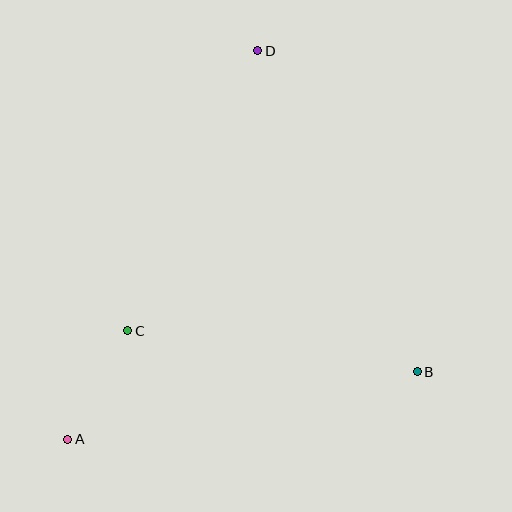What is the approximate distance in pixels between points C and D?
The distance between C and D is approximately 309 pixels.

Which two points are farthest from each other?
Points A and D are farthest from each other.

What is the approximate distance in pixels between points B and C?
The distance between B and C is approximately 292 pixels.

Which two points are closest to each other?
Points A and C are closest to each other.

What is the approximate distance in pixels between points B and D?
The distance between B and D is approximately 358 pixels.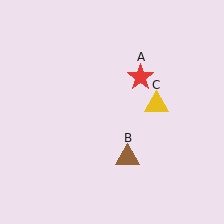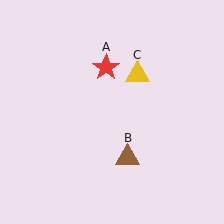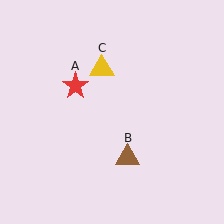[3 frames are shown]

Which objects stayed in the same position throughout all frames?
Brown triangle (object B) remained stationary.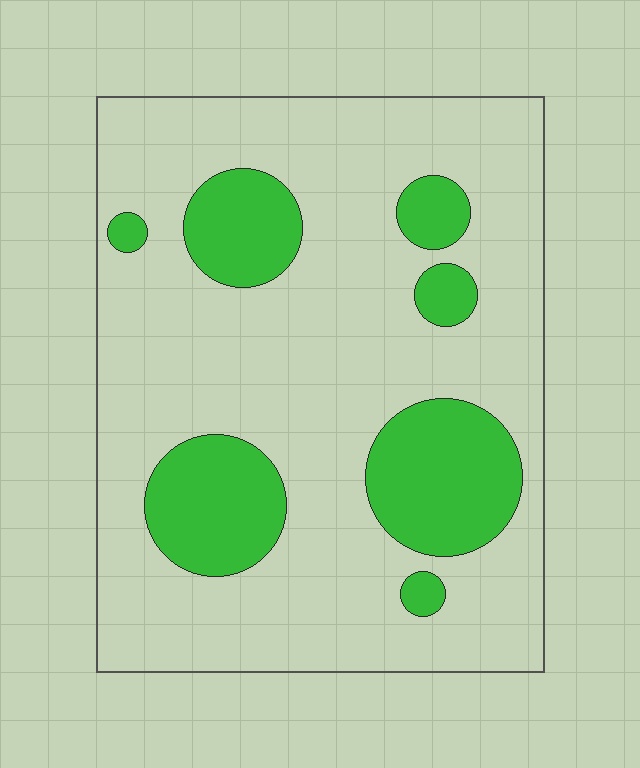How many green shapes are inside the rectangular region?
7.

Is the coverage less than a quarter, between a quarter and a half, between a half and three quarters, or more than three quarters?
Less than a quarter.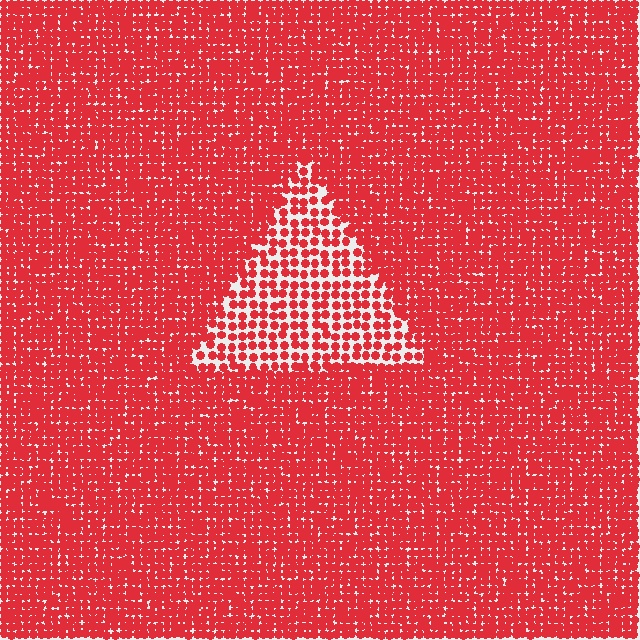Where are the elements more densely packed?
The elements are more densely packed outside the triangle boundary.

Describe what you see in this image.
The image contains small red elements arranged at two different densities. A triangle-shaped region is visible where the elements are less densely packed than the surrounding area.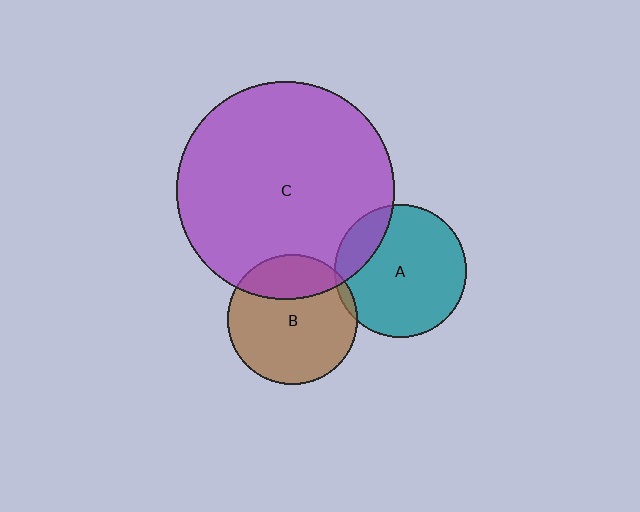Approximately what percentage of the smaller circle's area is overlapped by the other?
Approximately 25%.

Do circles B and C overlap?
Yes.